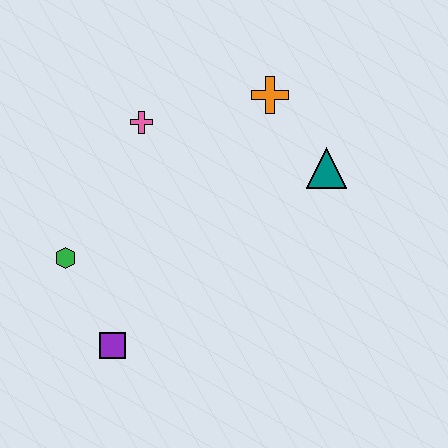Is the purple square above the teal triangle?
No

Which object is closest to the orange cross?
The teal triangle is closest to the orange cross.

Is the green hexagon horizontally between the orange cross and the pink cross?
No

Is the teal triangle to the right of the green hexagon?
Yes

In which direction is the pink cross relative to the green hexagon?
The pink cross is above the green hexagon.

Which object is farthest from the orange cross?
The purple square is farthest from the orange cross.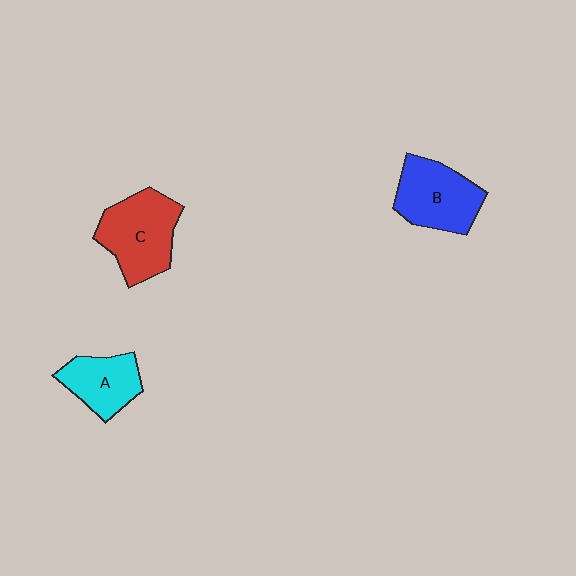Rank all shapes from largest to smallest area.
From largest to smallest: C (red), B (blue), A (cyan).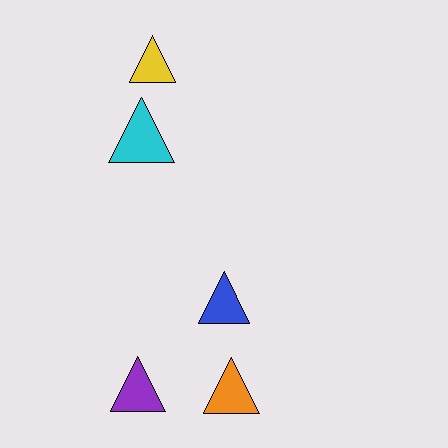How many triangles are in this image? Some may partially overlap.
There are 5 triangles.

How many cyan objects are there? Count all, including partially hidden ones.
There is 1 cyan object.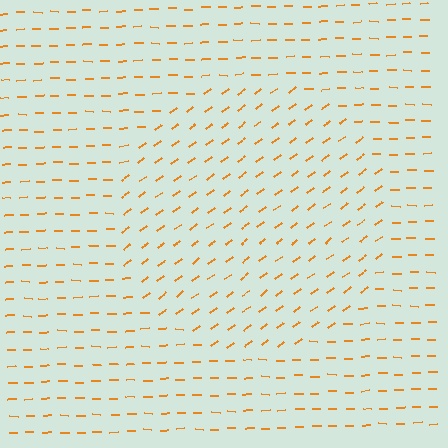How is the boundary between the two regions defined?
The boundary is defined purely by a change in line orientation (approximately 36 degrees difference). All lines are the same color and thickness.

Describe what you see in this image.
The image is filled with small orange line segments. A circle region in the image has lines oriented differently from the surrounding lines, creating a visible texture boundary.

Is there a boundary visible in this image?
Yes, there is a texture boundary formed by a change in line orientation.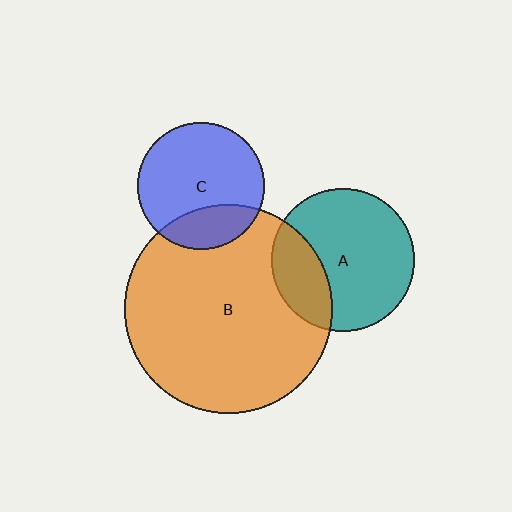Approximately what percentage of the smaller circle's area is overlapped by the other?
Approximately 25%.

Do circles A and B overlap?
Yes.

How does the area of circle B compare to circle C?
Approximately 2.7 times.